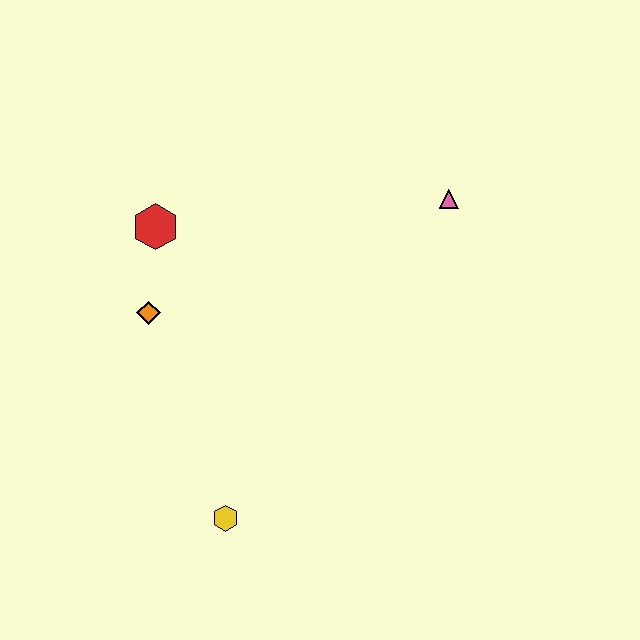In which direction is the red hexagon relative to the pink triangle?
The red hexagon is to the left of the pink triangle.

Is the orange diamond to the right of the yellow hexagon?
No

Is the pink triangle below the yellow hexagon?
No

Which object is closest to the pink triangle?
The red hexagon is closest to the pink triangle.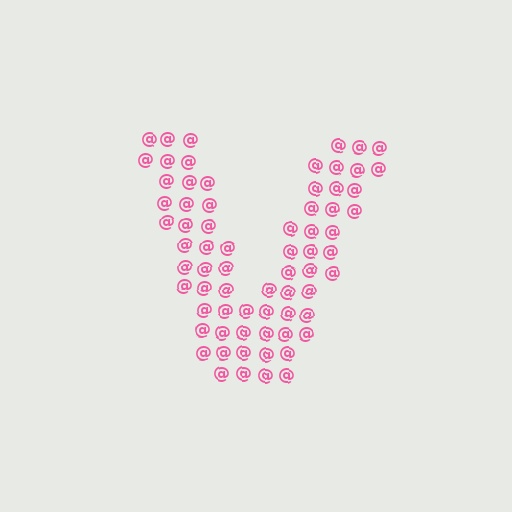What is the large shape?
The large shape is the letter V.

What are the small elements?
The small elements are at signs.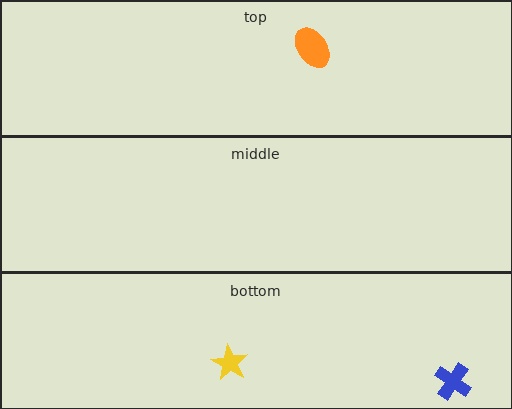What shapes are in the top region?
The orange ellipse.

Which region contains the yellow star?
The bottom region.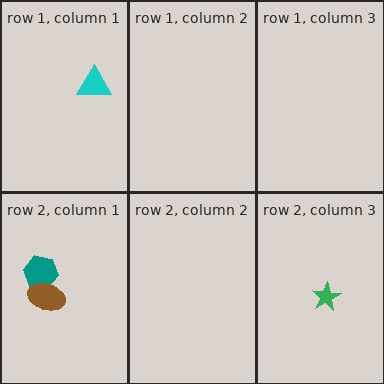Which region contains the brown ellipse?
The row 2, column 1 region.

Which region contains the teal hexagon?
The row 2, column 1 region.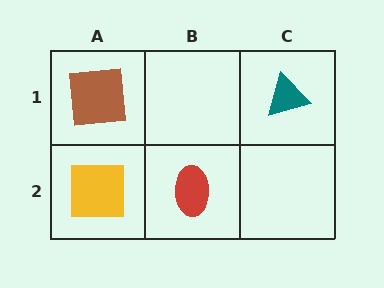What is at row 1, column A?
A brown square.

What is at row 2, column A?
A yellow square.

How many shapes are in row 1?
2 shapes.